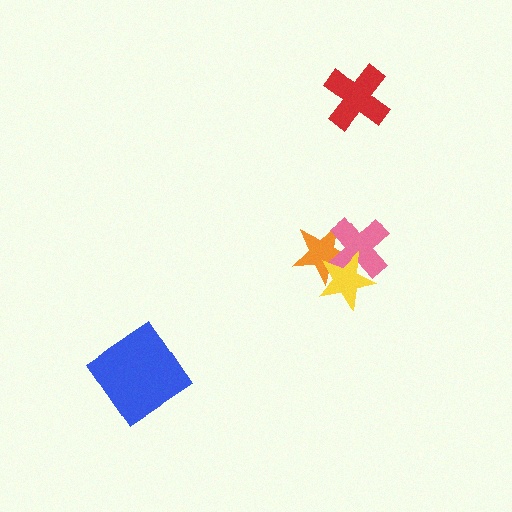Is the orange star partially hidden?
Yes, it is partially covered by another shape.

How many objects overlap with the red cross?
0 objects overlap with the red cross.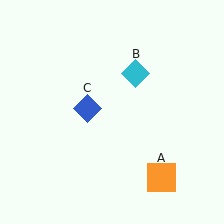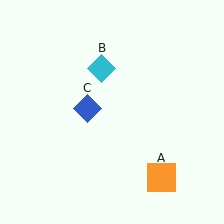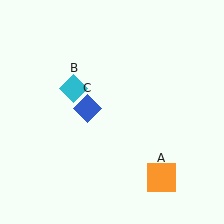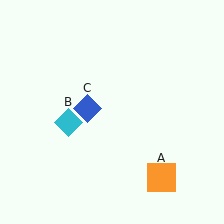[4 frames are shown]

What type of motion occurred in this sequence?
The cyan diamond (object B) rotated counterclockwise around the center of the scene.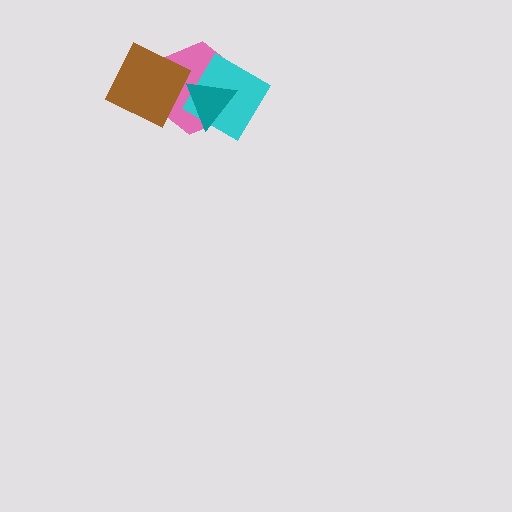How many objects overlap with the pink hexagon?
3 objects overlap with the pink hexagon.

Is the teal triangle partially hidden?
No, no other shape covers it.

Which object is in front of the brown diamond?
The teal triangle is in front of the brown diamond.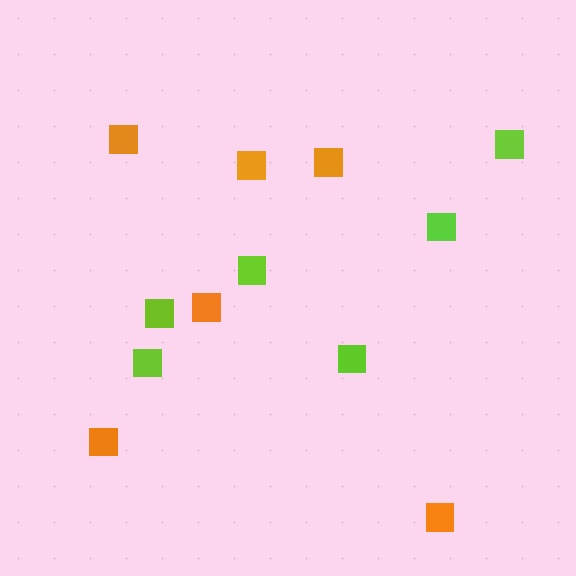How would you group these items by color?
There are 2 groups: one group of orange squares (6) and one group of lime squares (6).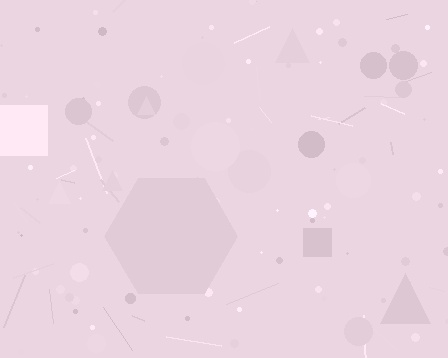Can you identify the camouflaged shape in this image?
The camouflaged shape is a hexagon.